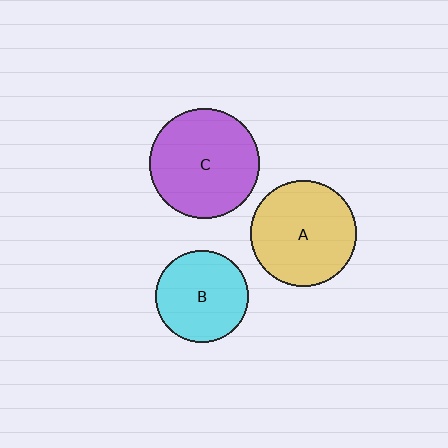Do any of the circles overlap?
No, none of the circles overlap.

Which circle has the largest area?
Circle C (purple).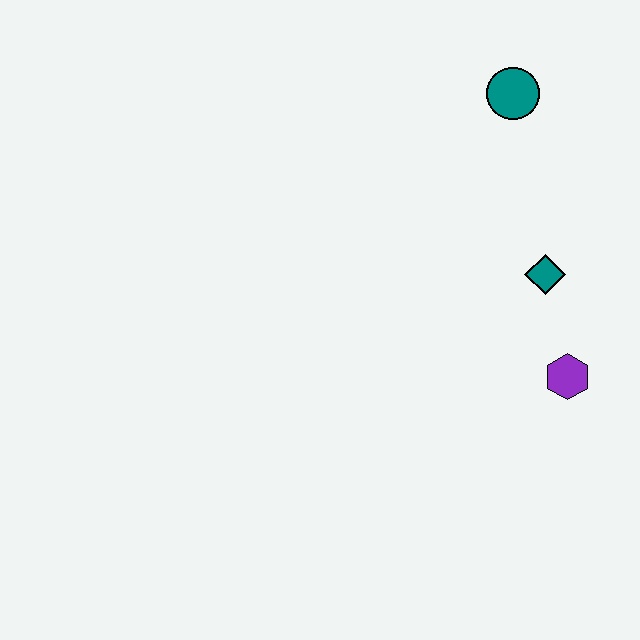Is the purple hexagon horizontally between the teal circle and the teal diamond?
No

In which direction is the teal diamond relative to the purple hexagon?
The teal diamond is above the purple hexagon.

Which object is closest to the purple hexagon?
The teal diamond is closest to the purple hexagon.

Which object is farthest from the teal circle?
The purple hexagon is farthest from the teal circle.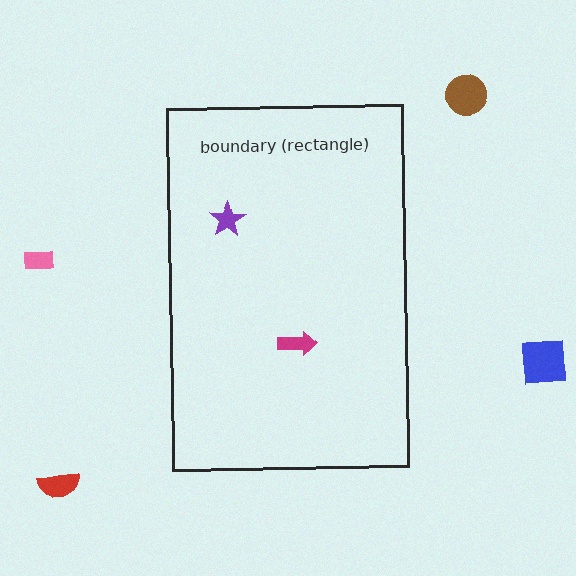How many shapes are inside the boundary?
2 inside, 4 outside.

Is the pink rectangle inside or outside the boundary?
Outside.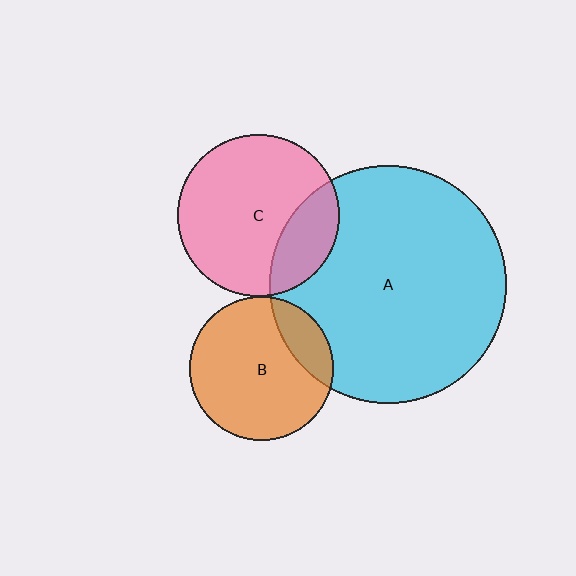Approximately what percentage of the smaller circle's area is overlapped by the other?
Approximately 25%.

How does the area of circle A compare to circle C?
Approximately 2.1 times.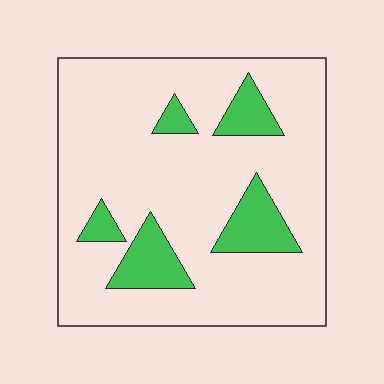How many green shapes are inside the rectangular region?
5.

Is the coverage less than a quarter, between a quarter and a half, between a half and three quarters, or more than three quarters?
Less than a quarter.